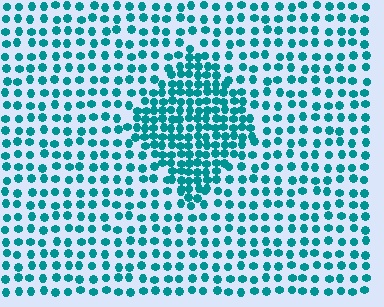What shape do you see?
I see a diamond.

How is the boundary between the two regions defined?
The boundary is defined by a change in element density (approximately 2.0x ratio). All elements are the same color, size, and shape.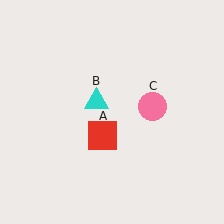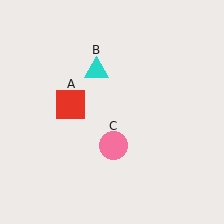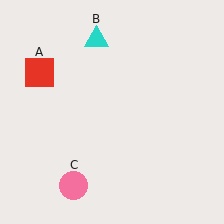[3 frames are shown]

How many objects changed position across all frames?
3 objects changed position: red square (object A), cyan triangle (object B), pink circle (object C).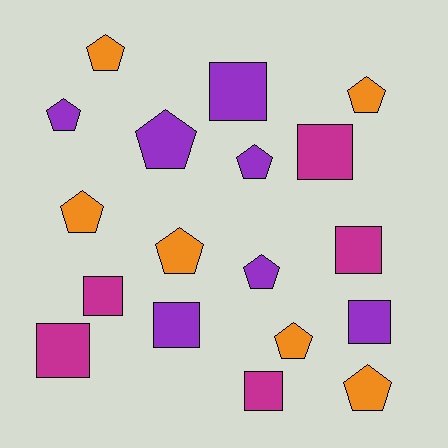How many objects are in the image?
There are 18 objects.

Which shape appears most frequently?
Pentagon, with 10 objects.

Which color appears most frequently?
Purple, with 7 objects.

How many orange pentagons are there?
There are 6 orange pentagons.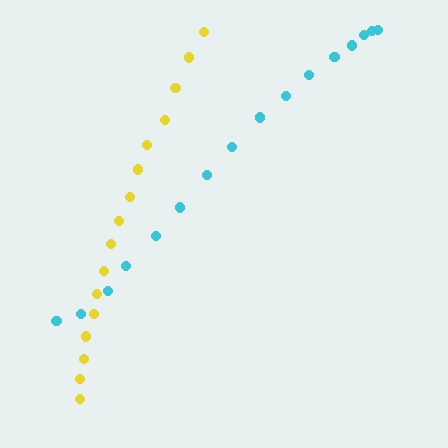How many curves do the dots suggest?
There are 2 distinct paths.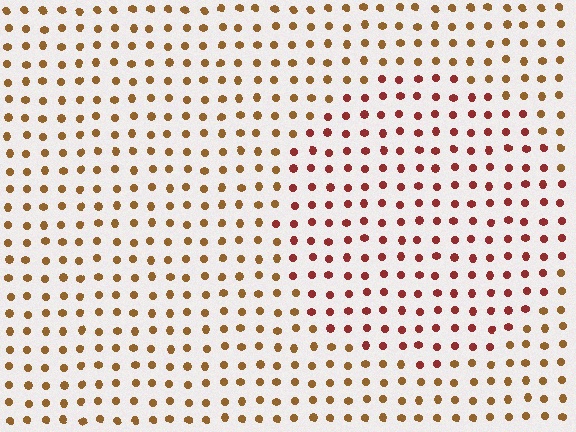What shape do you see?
I see a circle.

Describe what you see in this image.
The image is filled with small brown elements in a uniform arrangement. A circle-shaped region is visible where the elements are tinted to a slightly different hue, forming a subtle color boundary.